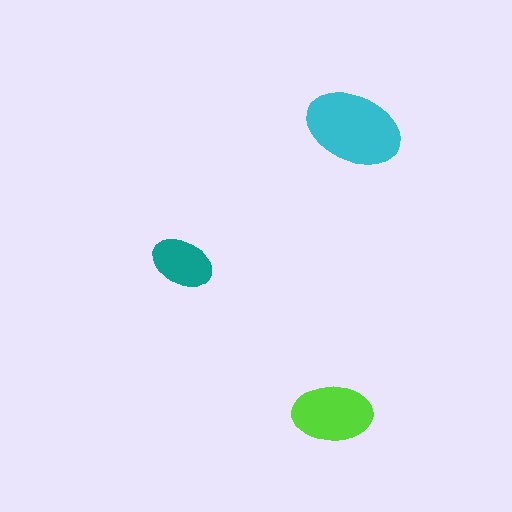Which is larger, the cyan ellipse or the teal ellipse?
The cyan one.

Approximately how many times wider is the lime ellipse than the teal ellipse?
About 1.5 times wider.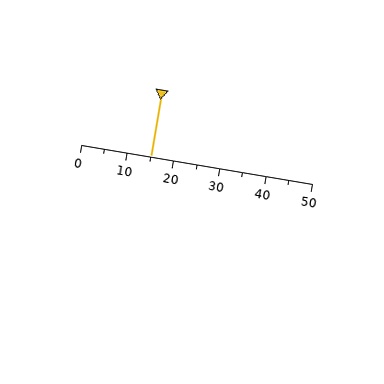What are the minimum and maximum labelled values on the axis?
The axis runs from 0 to 50.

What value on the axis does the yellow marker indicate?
The marker indicates approximately 15.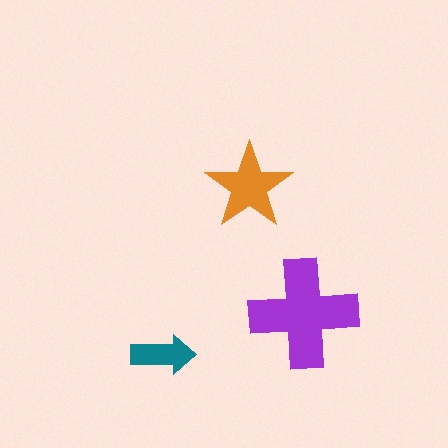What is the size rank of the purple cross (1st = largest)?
1st.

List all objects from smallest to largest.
The teal arrow, the orange star, the purple cross.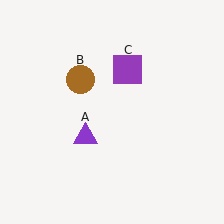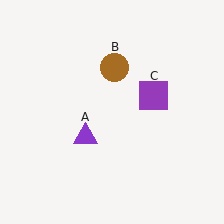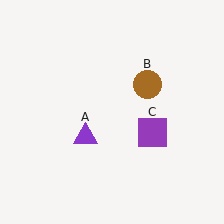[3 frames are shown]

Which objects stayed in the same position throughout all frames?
Purple triangle (object A) remained stationary.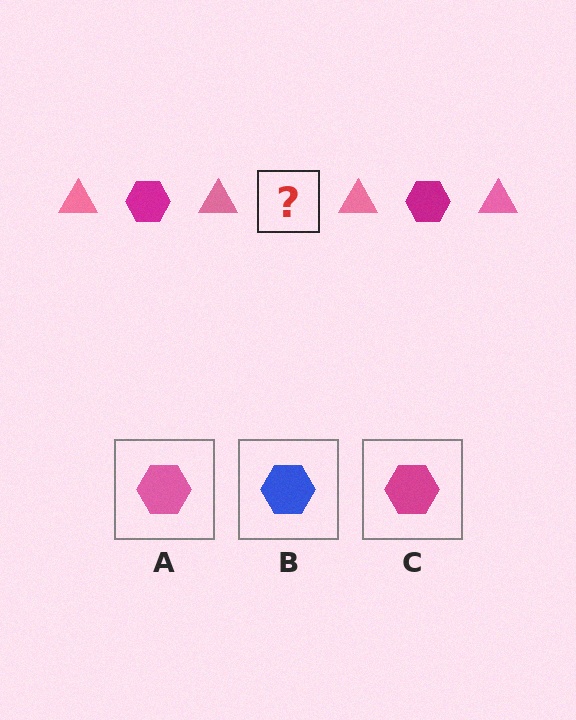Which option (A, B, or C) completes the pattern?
C.